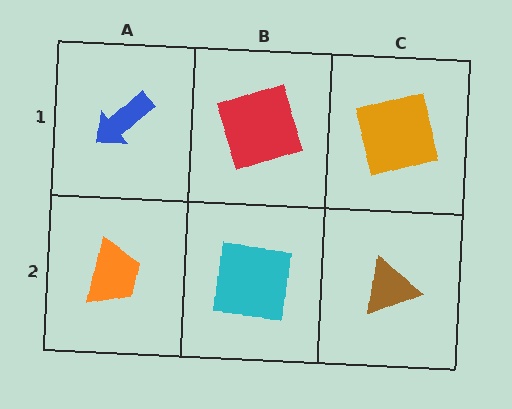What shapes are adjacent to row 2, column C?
An orange square (row 1, column C), a cyan square (row 2, column B).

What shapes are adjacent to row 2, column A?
A blue arrow (row 1, column A), a cyan square (row 2, column B).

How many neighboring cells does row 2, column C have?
2.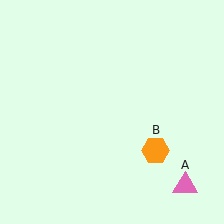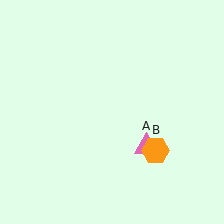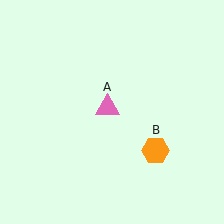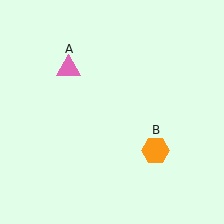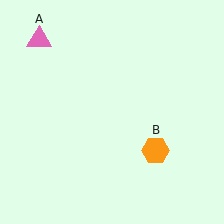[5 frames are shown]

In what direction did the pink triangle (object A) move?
The pink triangle (object A) moved up and to the left.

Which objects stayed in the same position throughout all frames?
Orange hexagon (object B) remained stationary.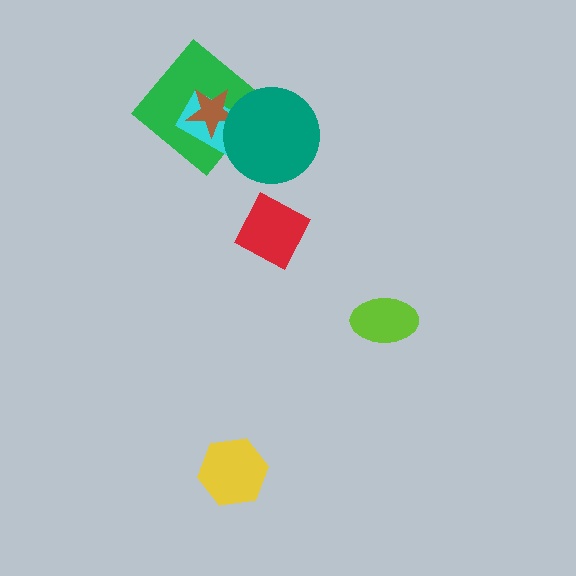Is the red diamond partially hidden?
No, no other shape covers it.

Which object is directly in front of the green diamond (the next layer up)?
The cyan rectangle is directly in front of the green diamond.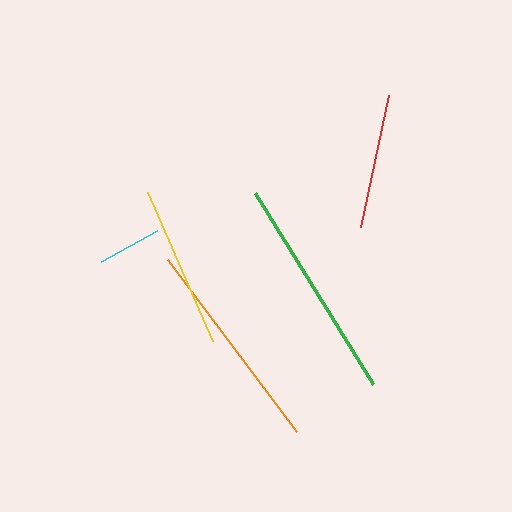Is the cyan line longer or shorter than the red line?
The red line is longer than the cyan line.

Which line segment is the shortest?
The cyan line is the shortest at approximately 64 pixels.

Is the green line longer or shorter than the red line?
The green line is longer than the red line.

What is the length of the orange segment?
The orange segment is approximately 215 pixels long.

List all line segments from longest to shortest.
From longest to shortest: green, orange, yellow, red, cyan.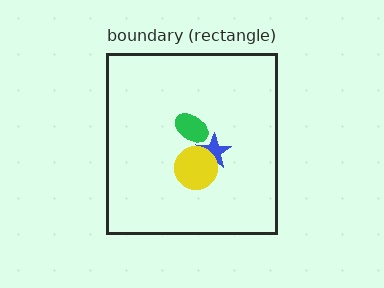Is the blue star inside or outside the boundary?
Inside.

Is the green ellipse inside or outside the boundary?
Inside.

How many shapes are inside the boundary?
3 inside, 0 outside.